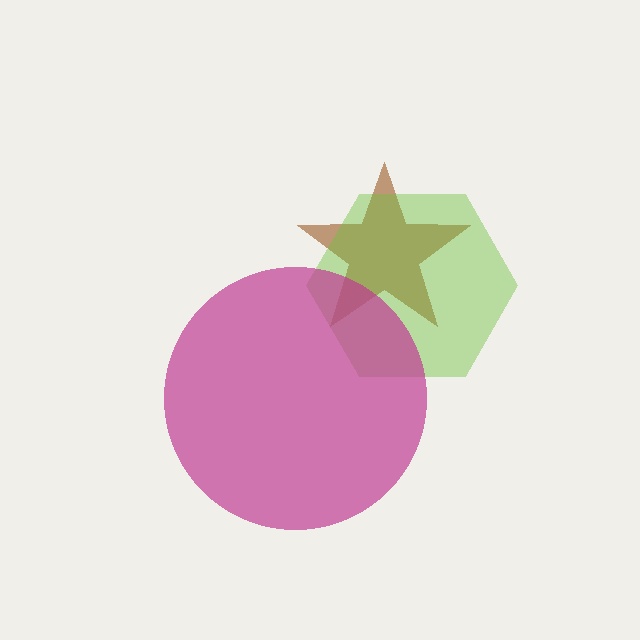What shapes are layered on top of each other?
The layered shapes are: a brown star, a lime hexagon, a magenta circle.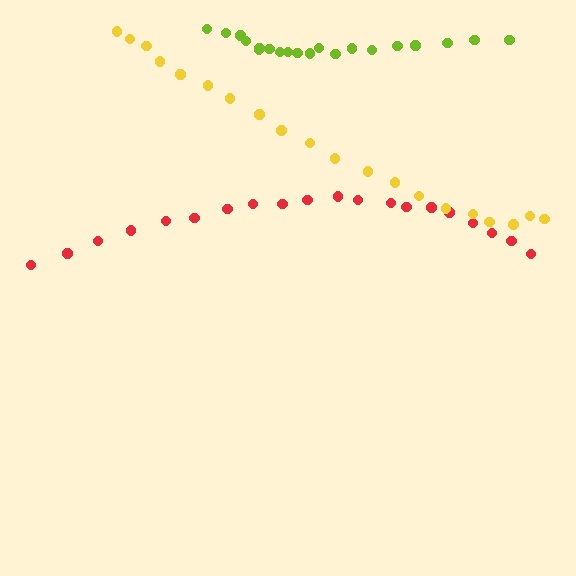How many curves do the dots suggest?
There are 3 distinct paths.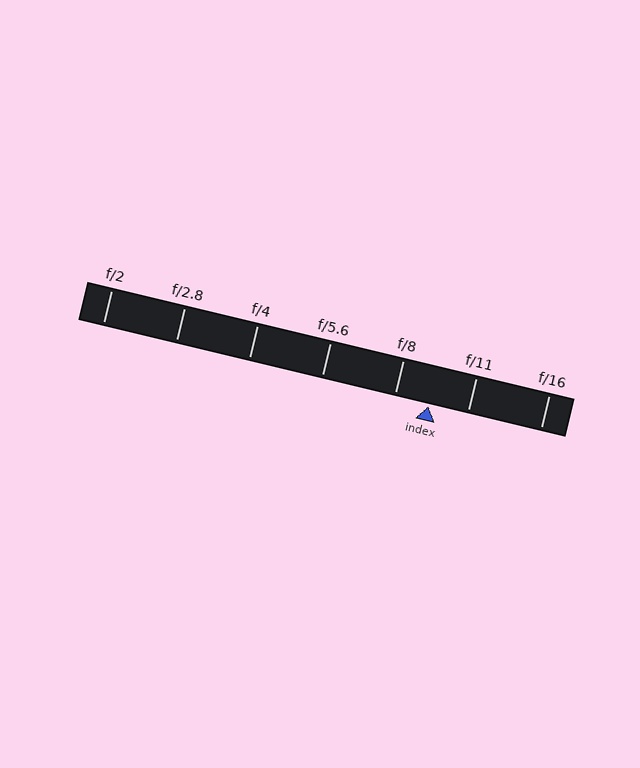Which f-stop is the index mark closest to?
The index mark is closest to f/8.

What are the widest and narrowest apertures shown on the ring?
The widest aperture shown is f/2 and the narrowest is f/16.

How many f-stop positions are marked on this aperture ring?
There are 7 f-stop positions marked.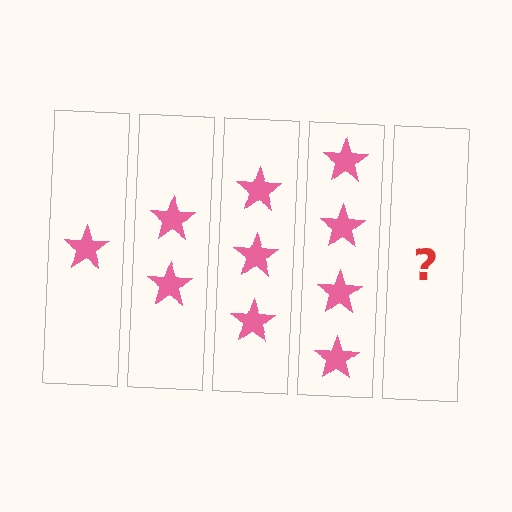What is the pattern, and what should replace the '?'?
The pattern is that each step adds one more star. The '?' should be 5 stars.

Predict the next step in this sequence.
The next step is 5 stars.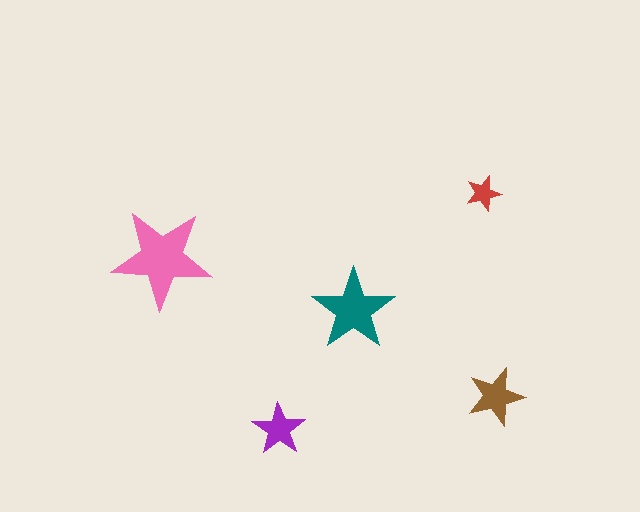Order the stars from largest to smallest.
the pink one, the teal one, the brown one, the purple one, the red one.